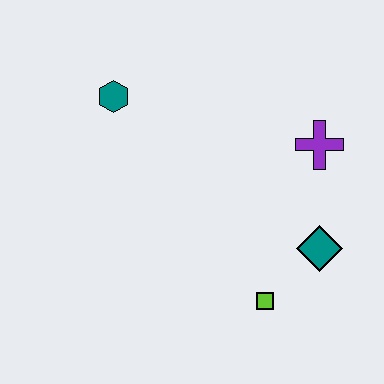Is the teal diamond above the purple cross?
No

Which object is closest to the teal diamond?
The lime square is closest to the teal diamond.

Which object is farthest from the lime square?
The teal hexagon is farthest from the lime square.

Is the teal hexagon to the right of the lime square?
No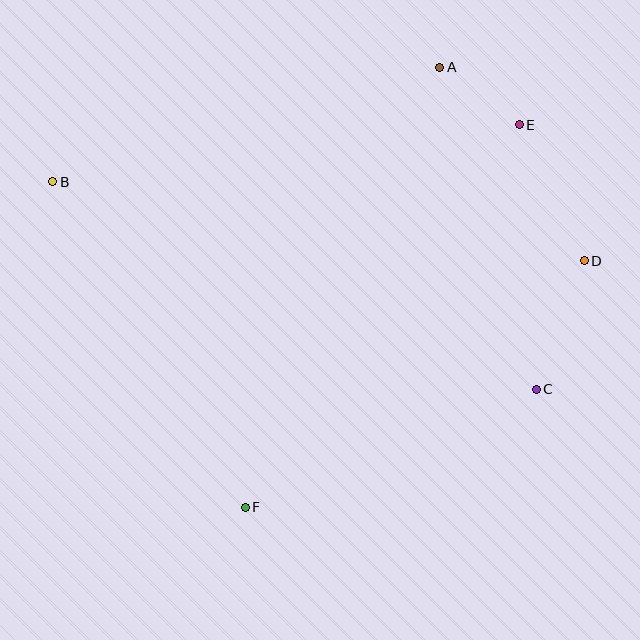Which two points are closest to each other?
Points A and E are closest to each other.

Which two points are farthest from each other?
Points B and D are farthest from each other.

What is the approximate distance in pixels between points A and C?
The distance between A and C is approximately 336 pixels.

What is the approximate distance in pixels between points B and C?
The distance between B and C is approximately 526 pixels.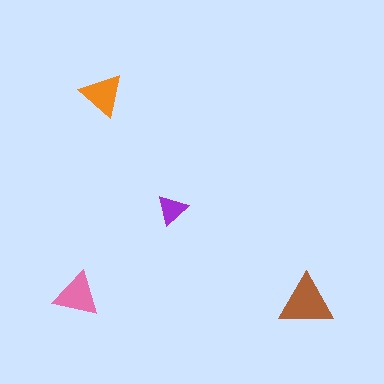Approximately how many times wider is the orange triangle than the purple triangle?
About 1.5 times wider.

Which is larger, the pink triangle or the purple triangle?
The pink one.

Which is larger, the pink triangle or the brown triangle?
The brown one.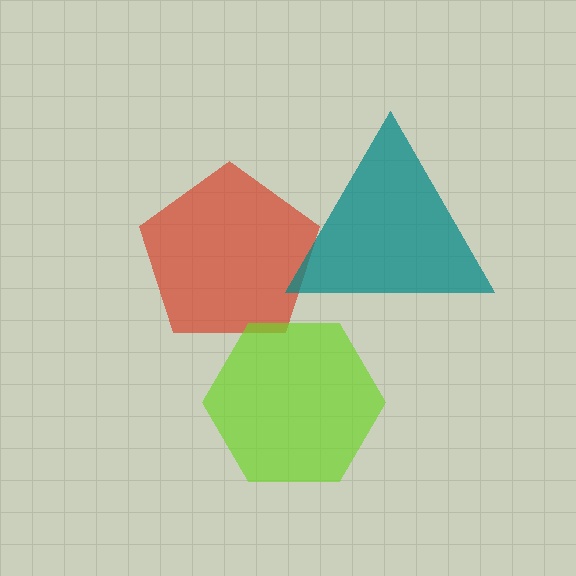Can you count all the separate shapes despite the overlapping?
Yes, there are 3 separate shapes.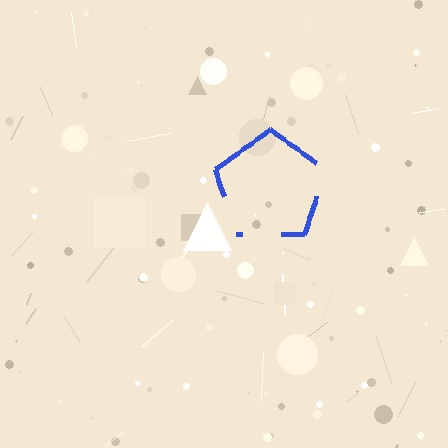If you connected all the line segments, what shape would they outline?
They would outline a pentagon.